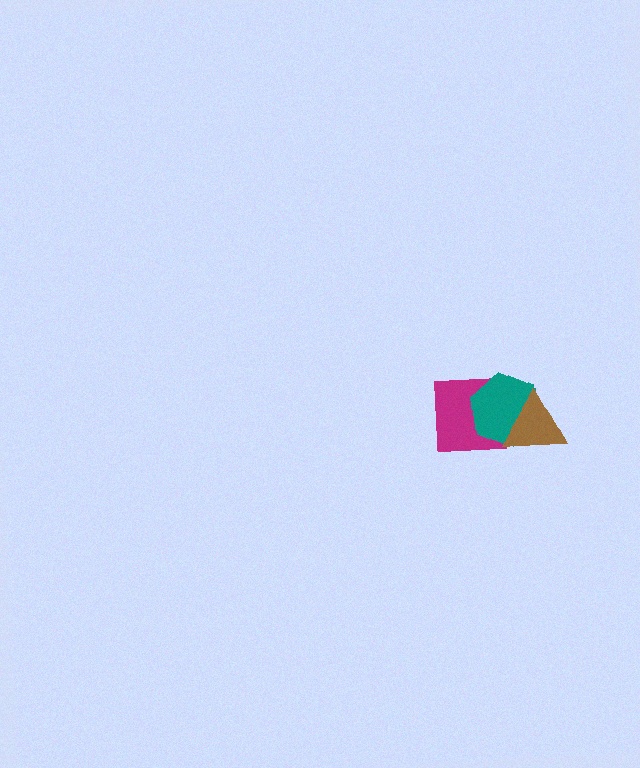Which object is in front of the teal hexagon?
The brown triangle is in front of the teal hexagon.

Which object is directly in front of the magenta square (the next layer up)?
The teal hexagon is directly in front of the magenta square.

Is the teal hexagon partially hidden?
Yes, it is partially covered by another shape.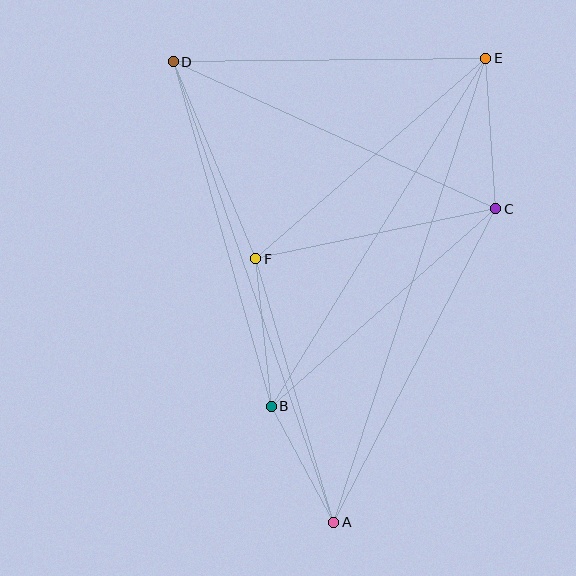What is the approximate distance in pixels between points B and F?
The distance between B and F is approximately 148 pixels.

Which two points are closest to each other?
Points A and B are closest to each other.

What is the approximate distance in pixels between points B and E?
The distance between B and E is approximately 409 pixels.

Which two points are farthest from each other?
Points A and E are farthest from each other.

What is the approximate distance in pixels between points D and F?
The distance between D and F is approximately 213 pixels.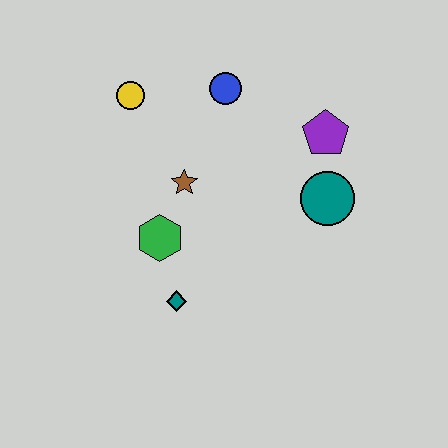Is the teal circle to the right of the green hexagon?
Yes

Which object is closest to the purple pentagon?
The teal circle is closest to the purple pentagon.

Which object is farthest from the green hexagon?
The purple pentagon is farthest from the green hexagon.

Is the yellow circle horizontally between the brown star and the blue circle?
No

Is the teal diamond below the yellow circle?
Yes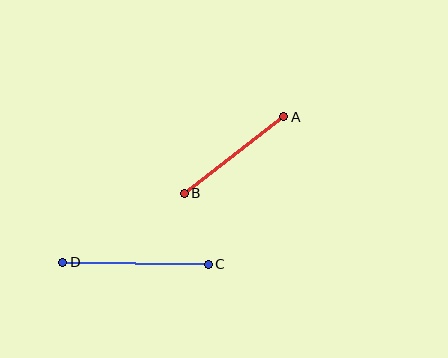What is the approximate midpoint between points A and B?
The midpoint is at approximately (234, 155) pixels.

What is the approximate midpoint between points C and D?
The midpoint is at approximately (136, 263) pixels.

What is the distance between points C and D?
The distance is approximately 146 pixels.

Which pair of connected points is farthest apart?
Points C and D are farthest apart.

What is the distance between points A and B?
The distance is approximately 125 pixels.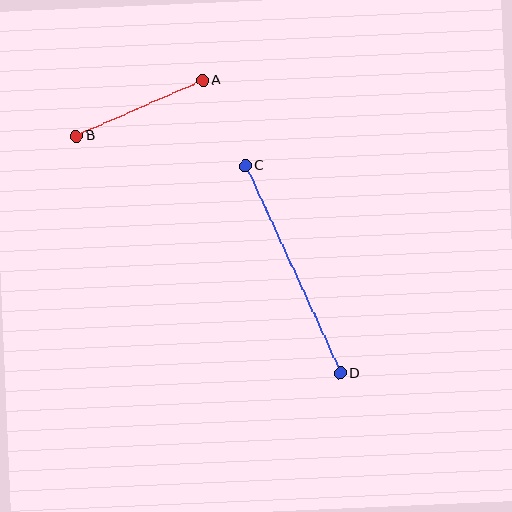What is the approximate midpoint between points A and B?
The midpoint is at approximately (140, 108) pixels.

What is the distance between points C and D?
The distance is approximately 228 pixels.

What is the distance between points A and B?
The distance is approximately 138 pixels.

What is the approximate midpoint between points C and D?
The midpoint is at approximately (293, 269) pixels.